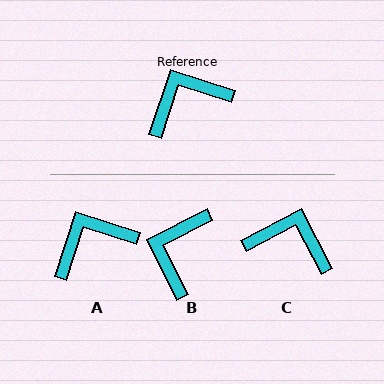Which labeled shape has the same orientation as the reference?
A.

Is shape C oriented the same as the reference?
No, it is off by about 44 degrees.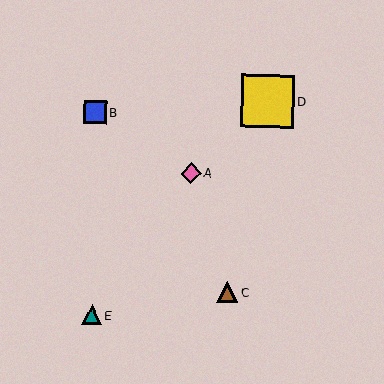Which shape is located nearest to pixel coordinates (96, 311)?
The teal triangle (labeled E) at (92, 315) is nearest to that location.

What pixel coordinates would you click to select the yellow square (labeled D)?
Click at (268, 101) to select the yellow square D.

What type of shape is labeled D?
Shape D is a yellow square.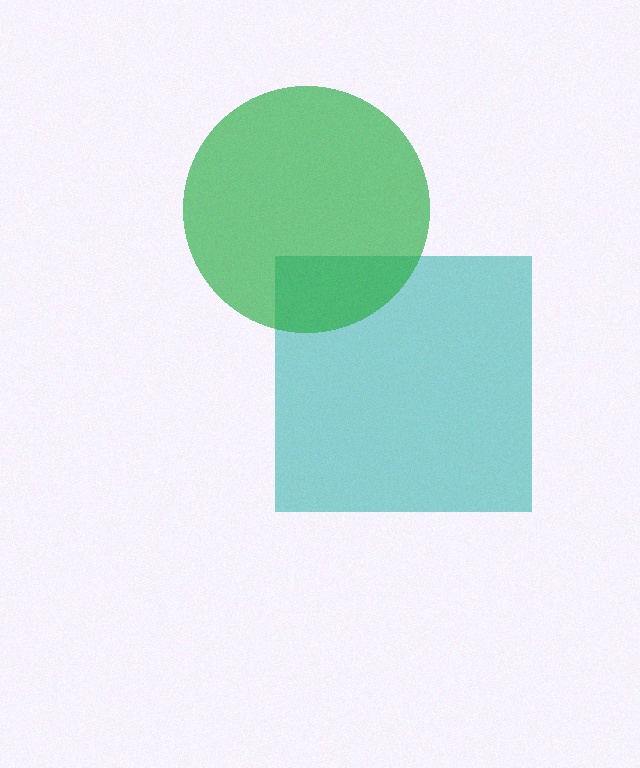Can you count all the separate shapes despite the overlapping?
Yes, there are 2 separate shapes.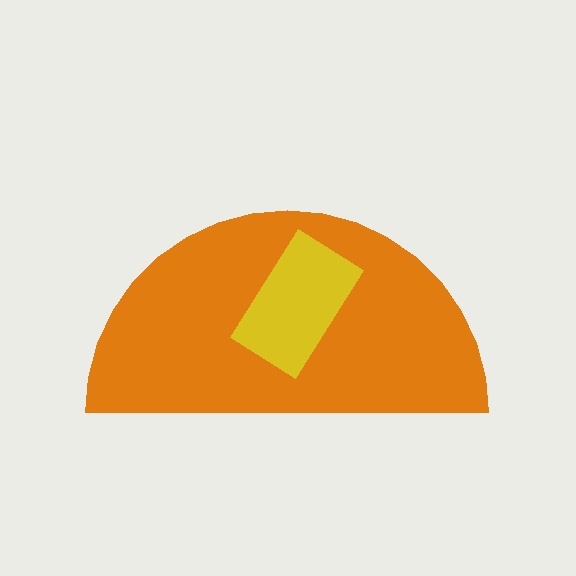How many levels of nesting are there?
2.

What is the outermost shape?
The orange semicircle.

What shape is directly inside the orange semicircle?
The yellow rectangle.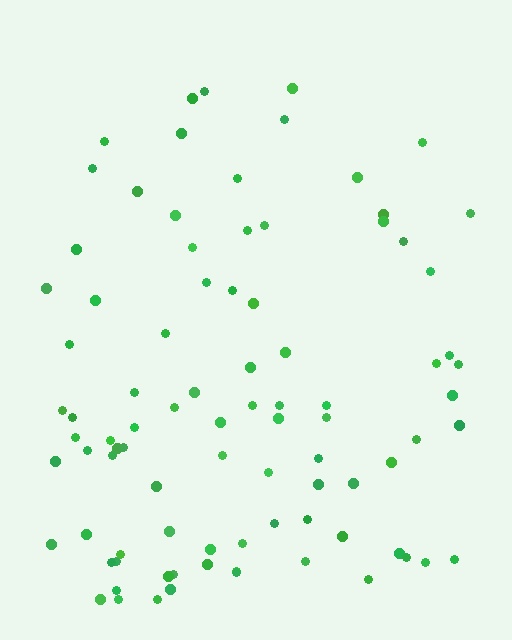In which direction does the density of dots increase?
From top to bottom, with the bottom side densest.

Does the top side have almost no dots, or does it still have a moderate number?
Still a moderate number, just noticeably fewer than the bottom.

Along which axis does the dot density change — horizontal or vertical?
Vertical.